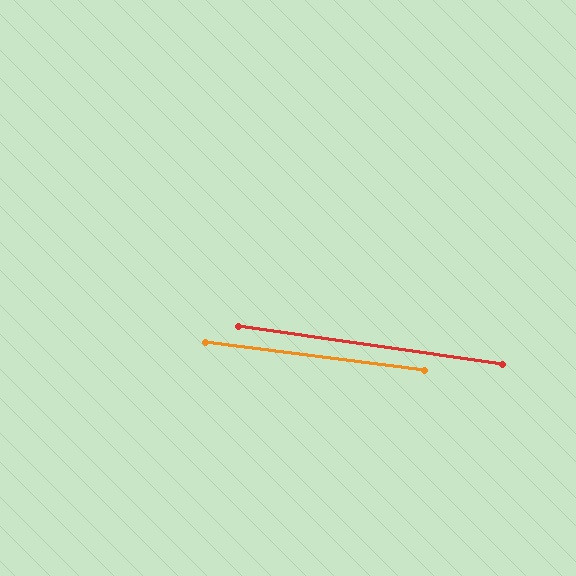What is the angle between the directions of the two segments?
Approximately 1 degree.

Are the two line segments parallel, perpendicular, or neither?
Parallel — their directions differ by only 0.9°.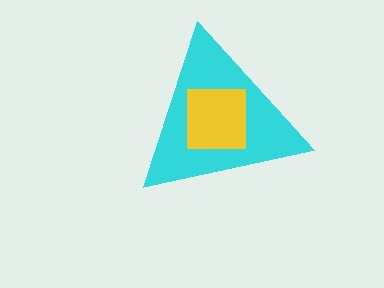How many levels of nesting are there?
2.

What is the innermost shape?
The yellow square.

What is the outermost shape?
The cyan triangle.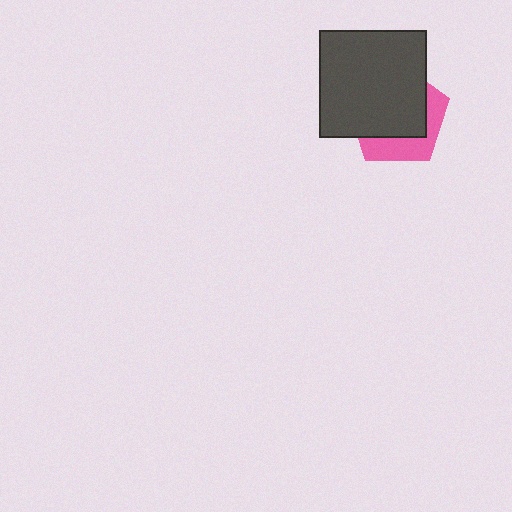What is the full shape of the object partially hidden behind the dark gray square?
The partially hidden object is a pink pentagon.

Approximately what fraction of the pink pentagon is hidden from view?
Roughly 65% of the pink pentagon is hidden behind the dark gray square.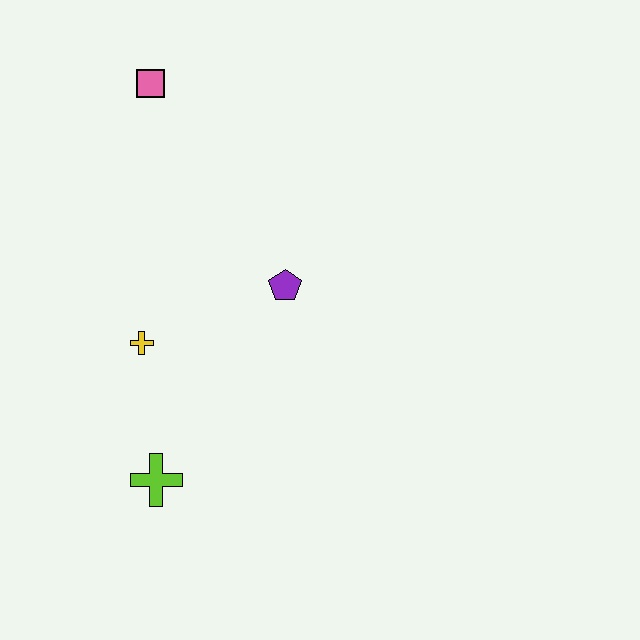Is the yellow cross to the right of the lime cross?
No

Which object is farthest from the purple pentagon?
The pink square is farthest from the purple pentagon.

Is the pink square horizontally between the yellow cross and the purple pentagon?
Yes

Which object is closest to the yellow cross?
The lime cross is closest to the yellow cross.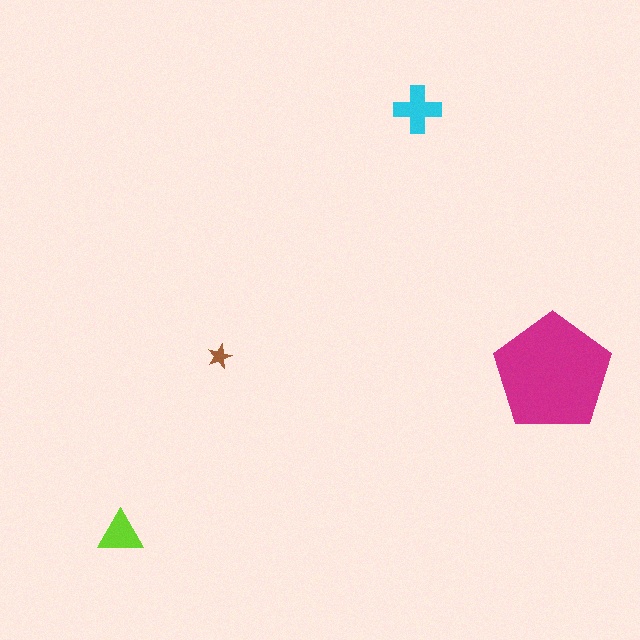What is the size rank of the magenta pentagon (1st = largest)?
1st.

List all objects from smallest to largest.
The brown star, the lime triangle, the cyan cross, the magenta pentagon.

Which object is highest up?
The cyan cross is topmost.